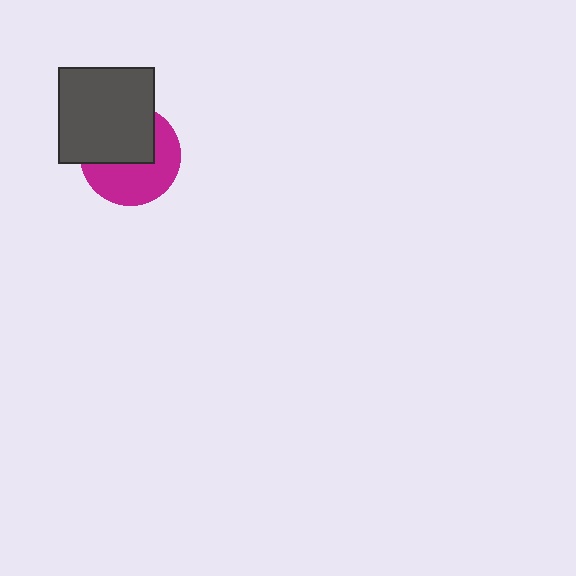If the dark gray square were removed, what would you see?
You would see the complete magenta circle.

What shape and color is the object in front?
The object in front is a dark gray square.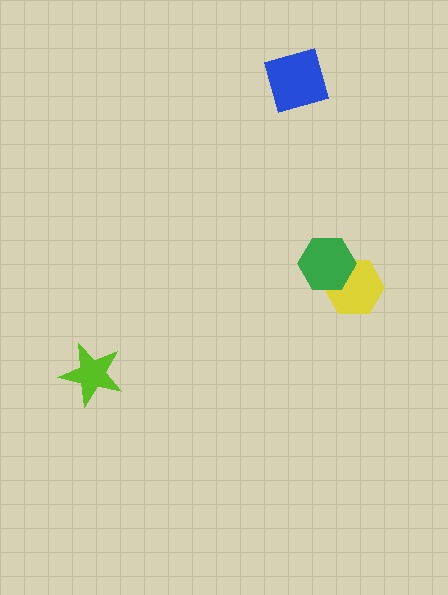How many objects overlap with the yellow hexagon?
1 object overlaps with the yellow hexagon.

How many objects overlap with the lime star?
0 objects overlap with the lime star.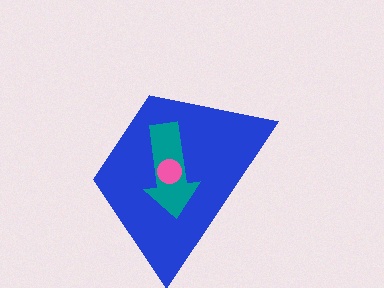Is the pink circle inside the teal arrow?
Yes.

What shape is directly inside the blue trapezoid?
The teal arrow.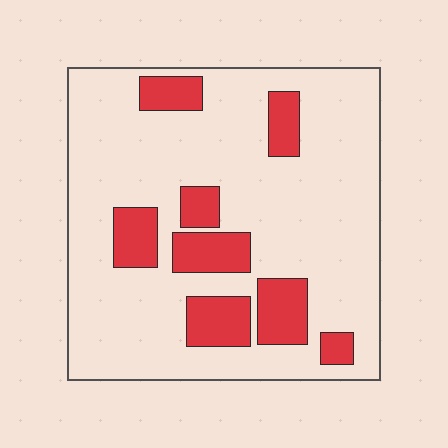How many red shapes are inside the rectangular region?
8.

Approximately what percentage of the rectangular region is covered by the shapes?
Approximately 20%.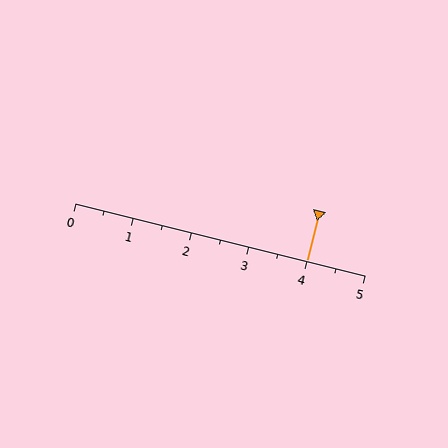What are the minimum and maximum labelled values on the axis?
The axis runs from 0 to 5.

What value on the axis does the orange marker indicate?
The marker indicates approximately 4.